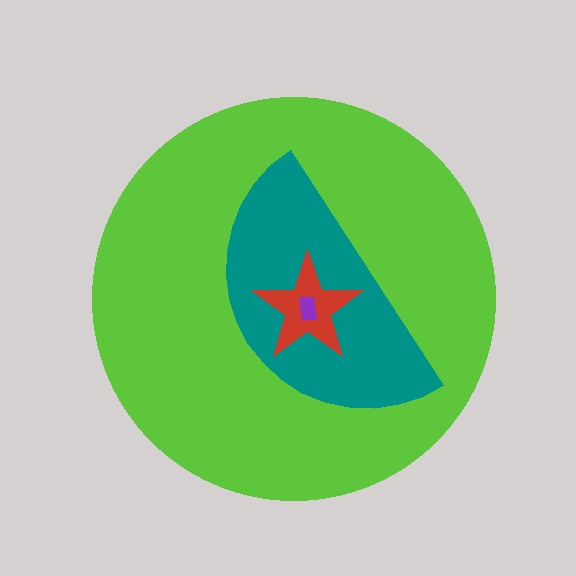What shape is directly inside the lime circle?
The teal semicircle.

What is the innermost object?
The purple rectangle.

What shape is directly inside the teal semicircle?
The red star.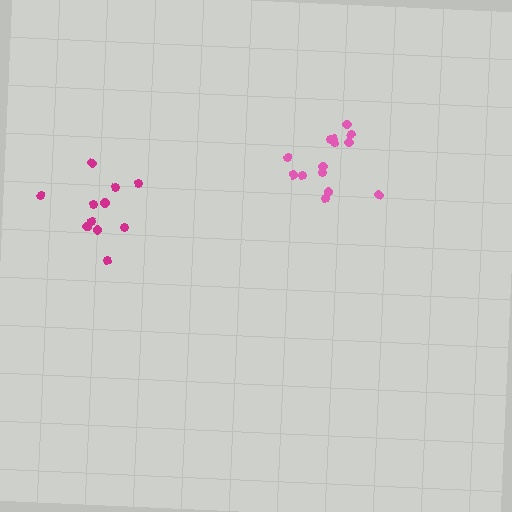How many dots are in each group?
Group 1: 11 dots, Group 2: 14 dots (25 total).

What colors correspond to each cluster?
The clusters are colored: magenta, pink.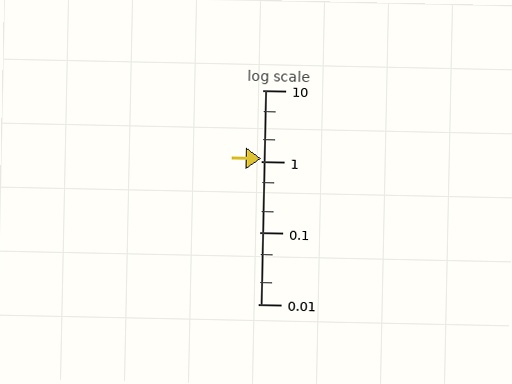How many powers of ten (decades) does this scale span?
The scale spans 3 decades, from 0.01 to 10.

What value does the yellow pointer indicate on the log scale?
The pointer indicates approximately 1.1.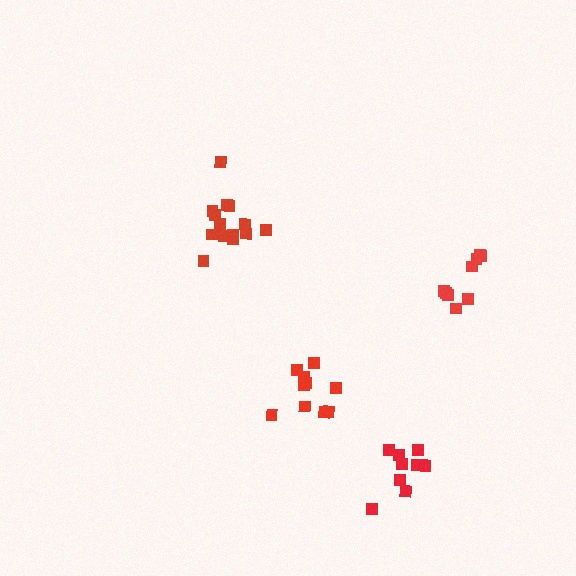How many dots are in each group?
Group 1: 9 dots, Group 2: 14 dots, Group 3: 10 dots, Group 4: 10 dots (43 total).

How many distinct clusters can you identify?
There are 4 distinct clusters.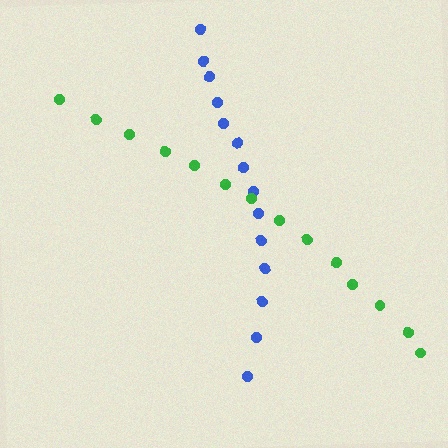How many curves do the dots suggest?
There are 2 distinct paths.